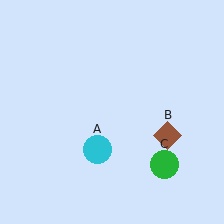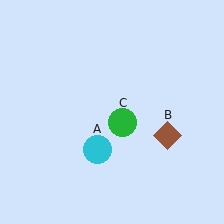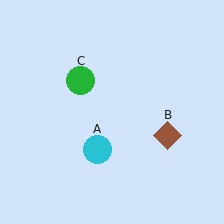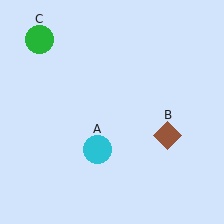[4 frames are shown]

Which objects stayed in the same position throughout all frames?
Cyan circle (object A) and brown diamond (object B) remained stationary.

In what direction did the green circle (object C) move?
The green circle (object C) moved up and to the left.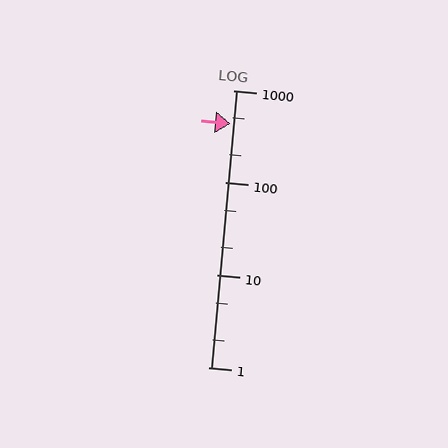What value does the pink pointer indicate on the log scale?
The pointer indicates approximately 430.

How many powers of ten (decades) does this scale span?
The scale spans 3 decades, from 1 to 1000.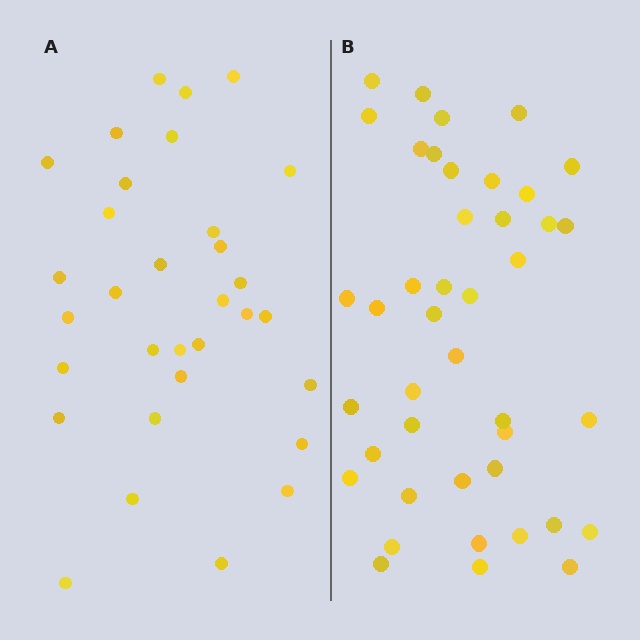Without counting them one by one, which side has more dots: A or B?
Region B (the right region) has more dots.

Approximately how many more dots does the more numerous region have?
Region B has roughly 10 or so more dots than region A.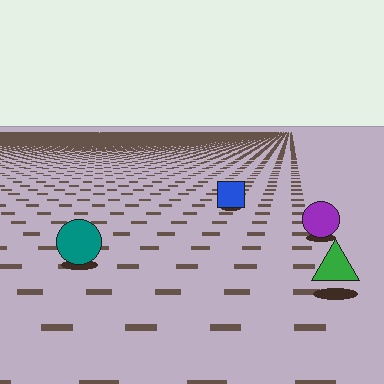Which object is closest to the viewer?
The green triangle is closest. The texture marks near it are larger and more spread out.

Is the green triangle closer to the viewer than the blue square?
Yes. The green triangle is closer — you can tell from the texture gradient: the ground texture is coarser near it.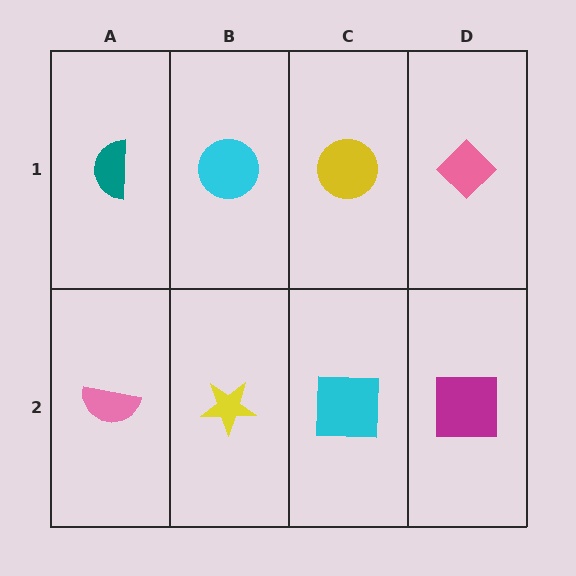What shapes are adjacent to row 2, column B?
A cyan circle (row 1, column B), a pink semicircle (row 2, column A), a cyan square (row 2, column C).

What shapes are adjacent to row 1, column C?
A cyan square (row 2, column C), a cyan circle (row 1, column B), a pink diamond (row 1, column D).